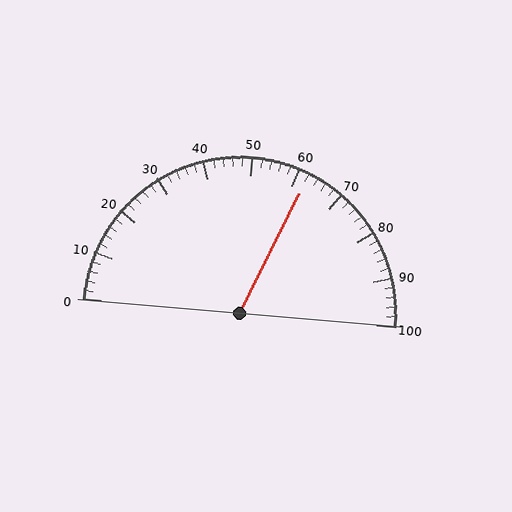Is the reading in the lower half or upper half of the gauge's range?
The reading is in the upper half of the range (0 to 100).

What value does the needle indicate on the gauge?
The needle indicates approximately 62.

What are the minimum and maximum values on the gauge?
The gauge ranges from 0 to 100.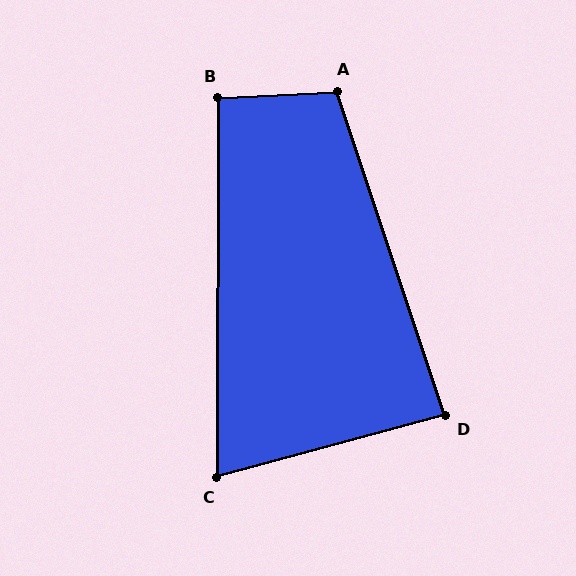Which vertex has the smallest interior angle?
C, at approximately 75 degrees.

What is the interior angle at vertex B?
Approximately 93 degrees (approximately right).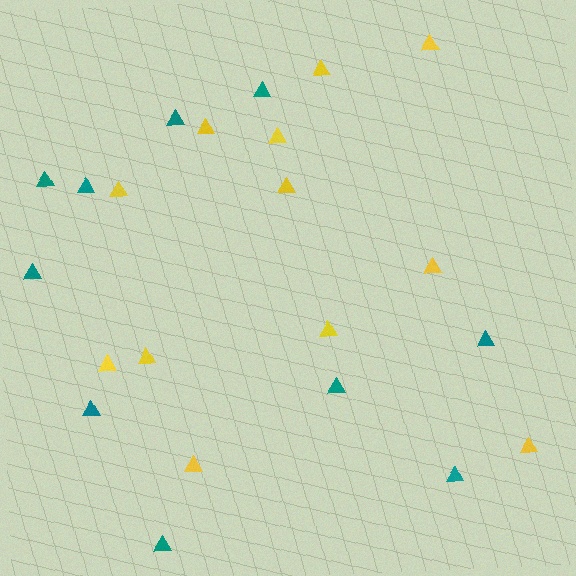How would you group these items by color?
There are 2 groups: one group of yellow triangles (12) and one group of teal triangles (10).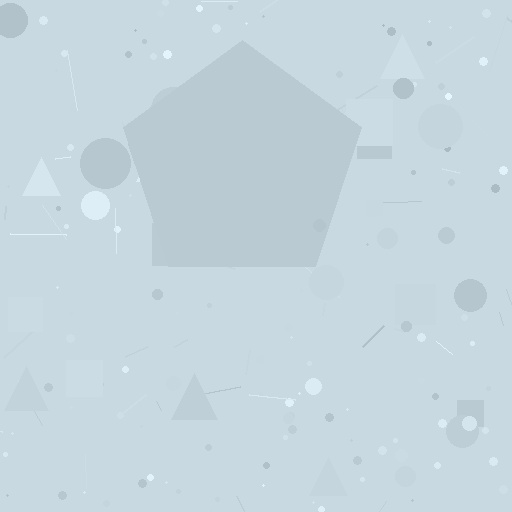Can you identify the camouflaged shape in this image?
The camouflaged shape is a pentagon.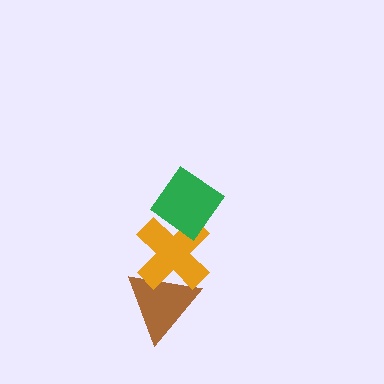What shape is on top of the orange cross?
The green diamond is on top of the orange cross.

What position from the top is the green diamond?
The green diamond is 1st from the top.